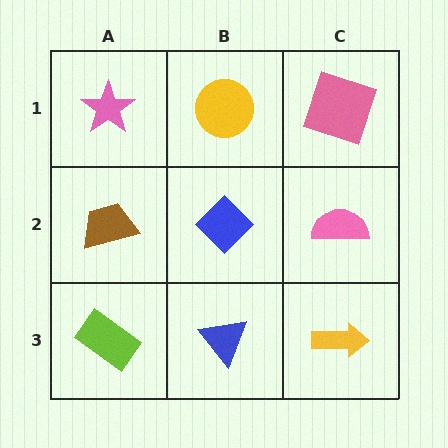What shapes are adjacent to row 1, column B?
A blue diamond (row 2, column B), a pink star (row 1, column A), a pink square (row 1, column C).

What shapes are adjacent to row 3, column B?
A blue diamond (row 2, column B), a lime rectangle (row 3, column A), a yellow arrow (row 3, column C).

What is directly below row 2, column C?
A yellow arrow.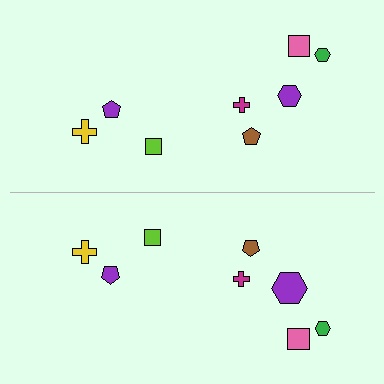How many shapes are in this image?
There are 16 shapes in this image.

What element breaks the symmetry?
The purple hexagon on the bottom side has a different size than its mirror counterpart.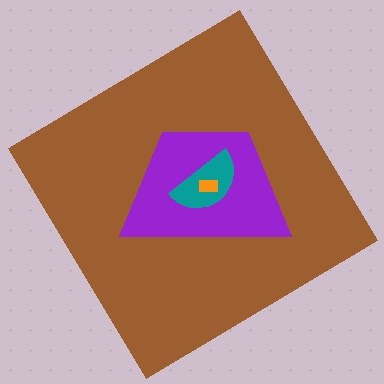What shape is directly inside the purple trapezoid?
The teal semicircle.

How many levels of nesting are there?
4.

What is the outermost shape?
The brown diamond.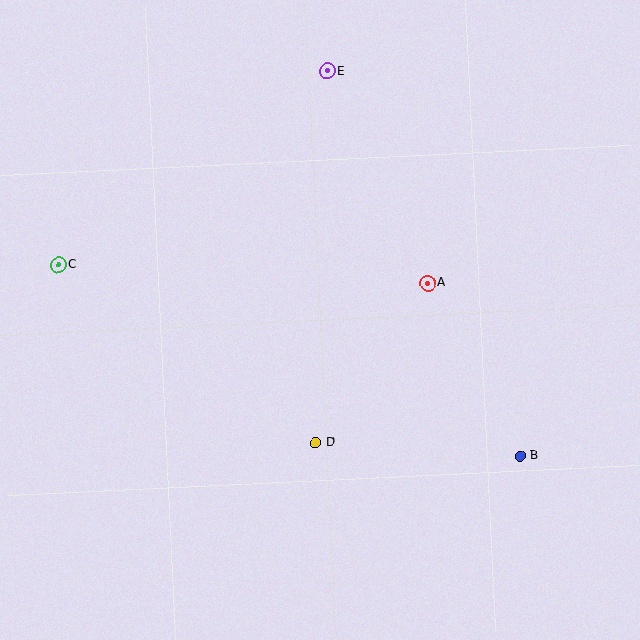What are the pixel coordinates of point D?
Point D is at (316, 443).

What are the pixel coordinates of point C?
Point C is at (58, 265).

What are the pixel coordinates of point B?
Point B is at (520, 456).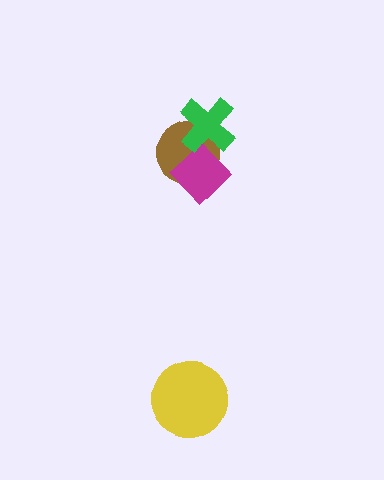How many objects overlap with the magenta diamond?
2 objects overlap with the magenta diamond.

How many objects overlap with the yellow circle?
0 objects overlap with the yellow circle.